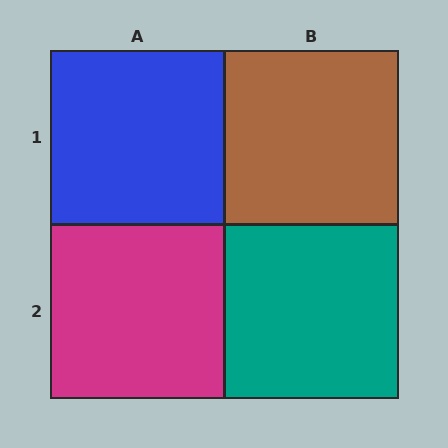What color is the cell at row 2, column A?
Magenta.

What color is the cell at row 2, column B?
Teal.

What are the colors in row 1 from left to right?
Blue, brown.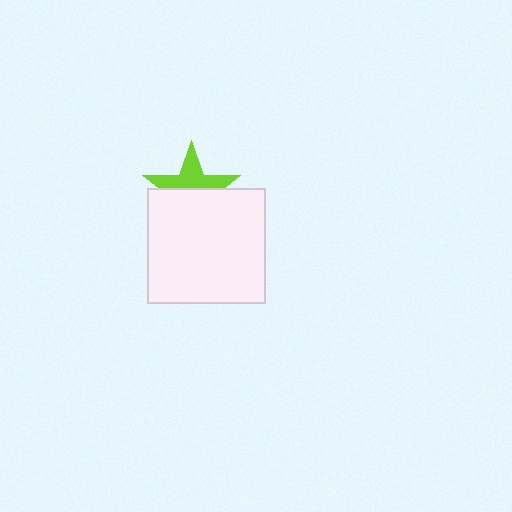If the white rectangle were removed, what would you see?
You would see the complete lime star.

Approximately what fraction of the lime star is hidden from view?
Roughly 55% of the lime star is hidden behind the white rectangle.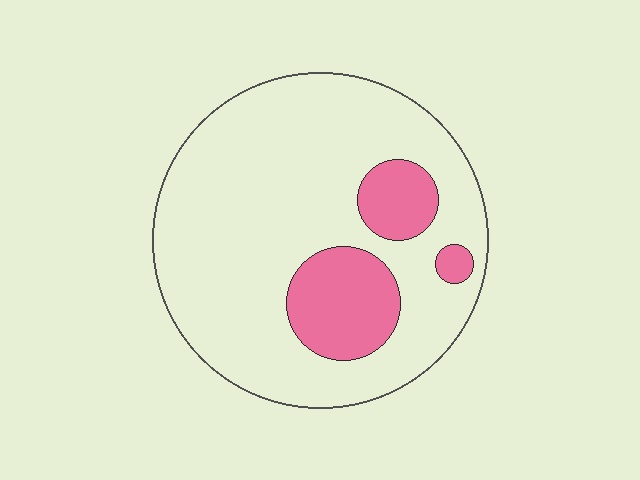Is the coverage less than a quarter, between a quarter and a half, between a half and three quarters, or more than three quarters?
Less than a quarter.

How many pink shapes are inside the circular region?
3.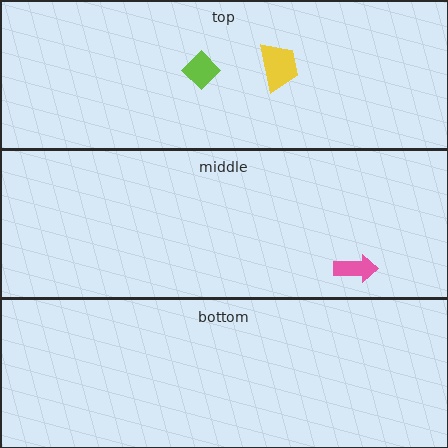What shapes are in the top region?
The lime diamond, the yellow trapezoid.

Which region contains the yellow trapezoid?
The top region.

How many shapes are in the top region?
2.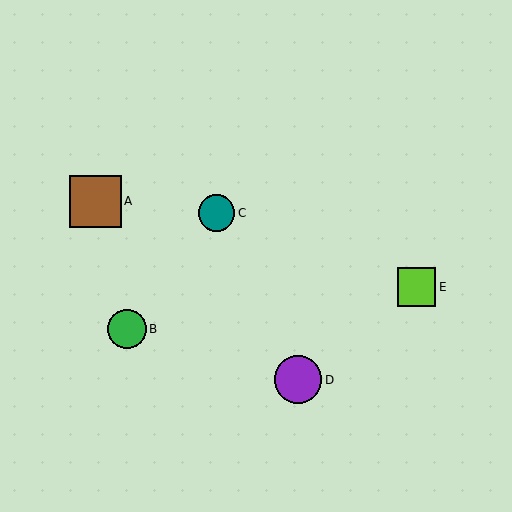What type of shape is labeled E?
Shape E is a lime square.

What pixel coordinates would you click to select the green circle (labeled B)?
Click at (127, 329) to select the green circle B.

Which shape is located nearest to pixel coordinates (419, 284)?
The lime square (labeled E) at (416, 287) is nearest to that location.